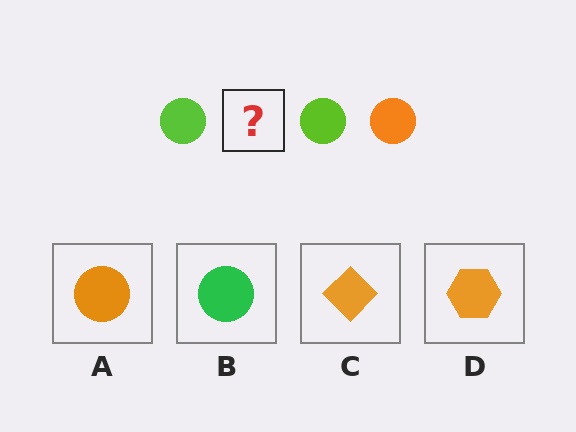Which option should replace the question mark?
Option A.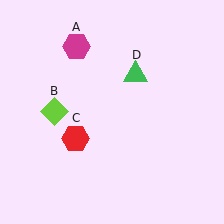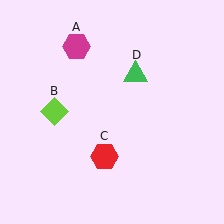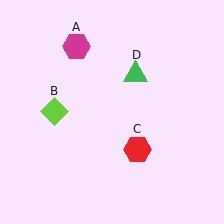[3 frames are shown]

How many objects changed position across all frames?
1 object changed position: red hexagon (object C).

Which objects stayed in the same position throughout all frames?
Magenta hexagon (object A) and lime diamond (object B) and green triangle (object D) remained stationary.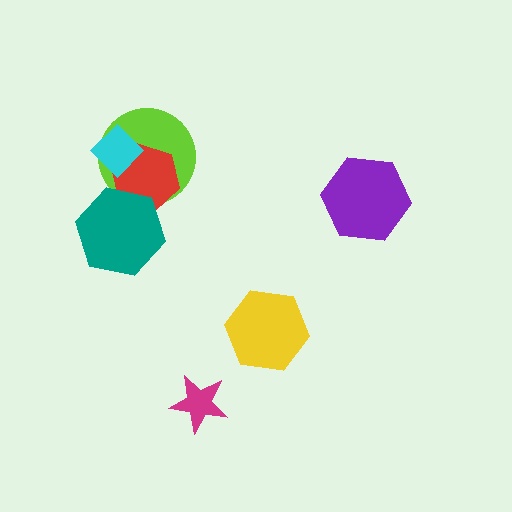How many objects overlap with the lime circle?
3 objects overlap with the lime circle.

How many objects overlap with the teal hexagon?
2 objects overlap with the teal hexagon.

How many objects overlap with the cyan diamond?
2 objects overlap with the cyan diamond.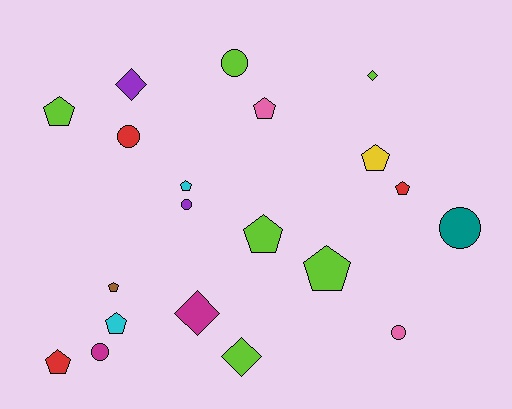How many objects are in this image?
There are 20 objects.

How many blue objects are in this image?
There are no blue objects.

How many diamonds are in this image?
There are 4 diamonds.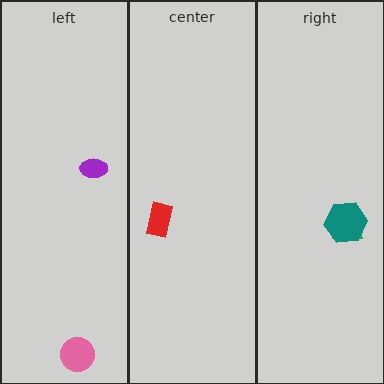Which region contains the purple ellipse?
The left region.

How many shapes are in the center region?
1.